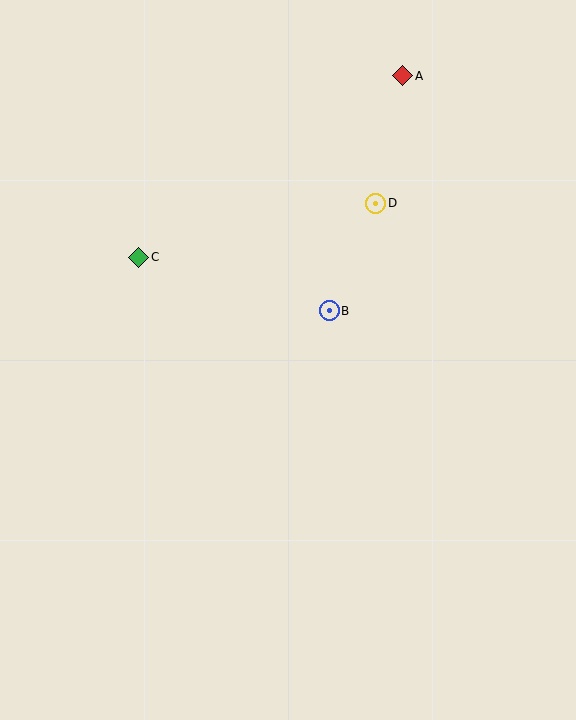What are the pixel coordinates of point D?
Point D is at (376, 203).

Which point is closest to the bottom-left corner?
Point C is closest to the bottom-left corner.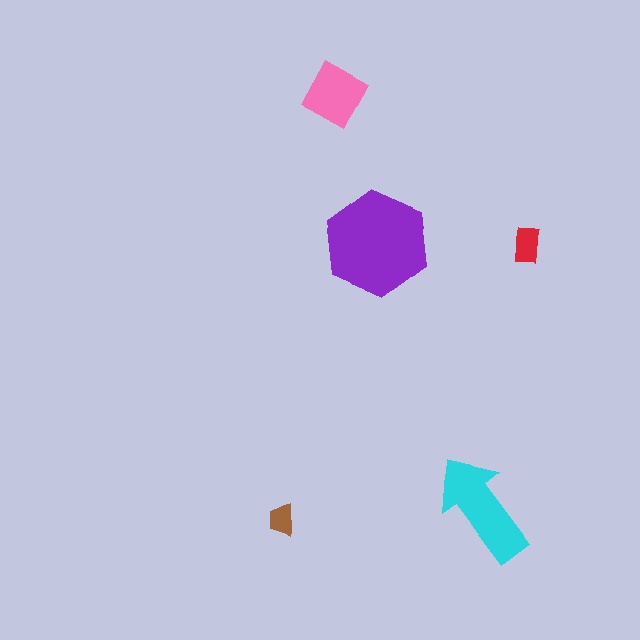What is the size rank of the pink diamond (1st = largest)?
3rd.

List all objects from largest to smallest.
The purple hexagon, the cyan arrow, the pink diamond, the red rectangle, the brown trapezoid.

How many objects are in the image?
There are 5 objects in the image.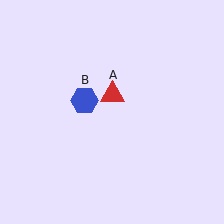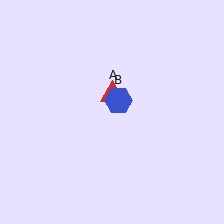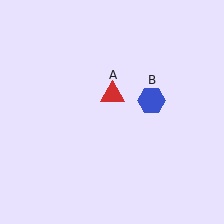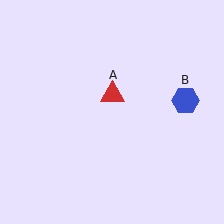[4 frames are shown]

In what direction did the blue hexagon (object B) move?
The blue hexagon (object B) moved right.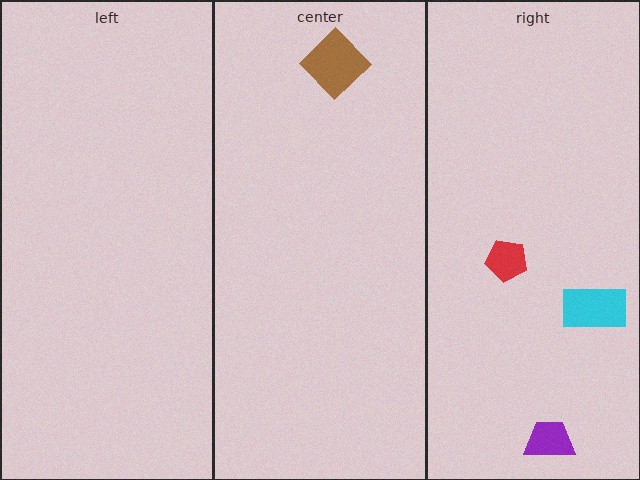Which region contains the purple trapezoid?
The right region.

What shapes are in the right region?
The red pentagon, the cyan rectangle, the purple trapezoid.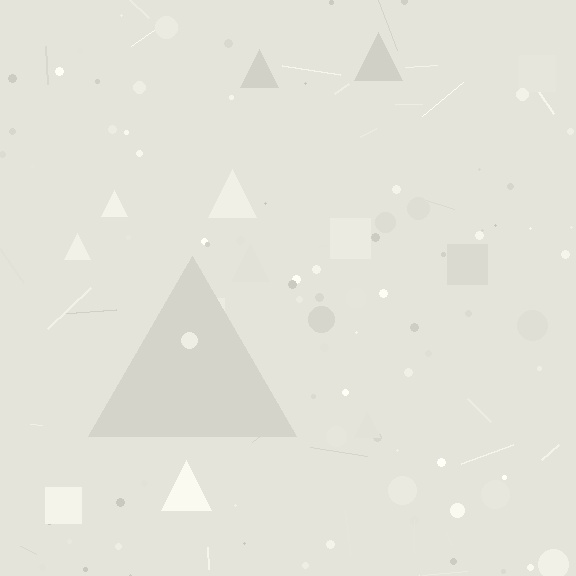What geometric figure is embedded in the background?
A triangle is embedded in the background.